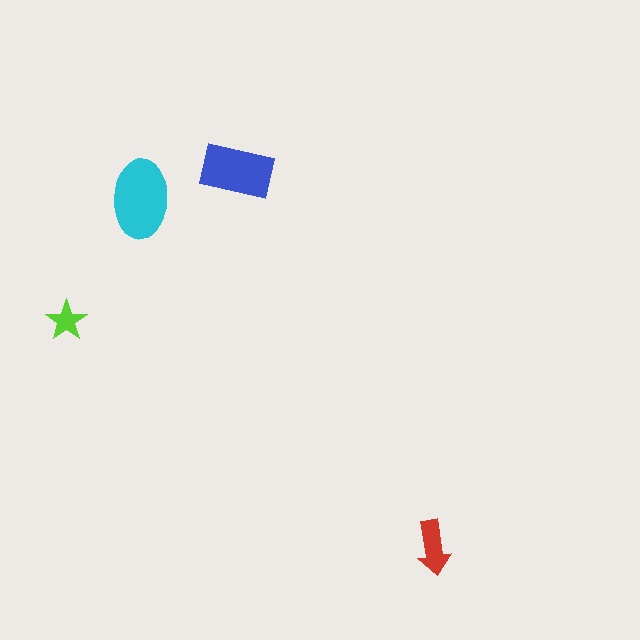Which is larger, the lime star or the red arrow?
The red arrow.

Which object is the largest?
The cyan ellipse.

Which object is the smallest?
The lime star.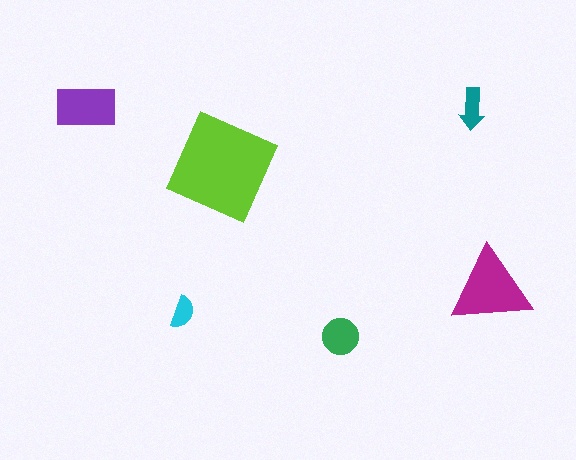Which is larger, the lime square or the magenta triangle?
The lime square.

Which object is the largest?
The lime square.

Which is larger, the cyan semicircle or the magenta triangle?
The magenta triangle.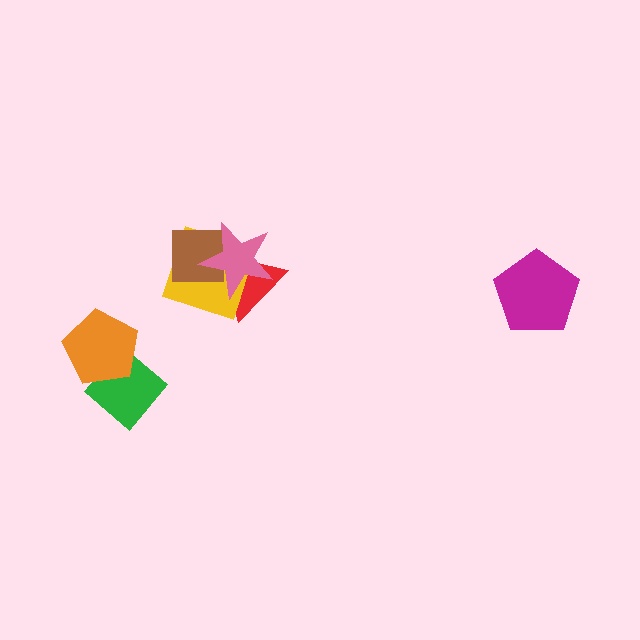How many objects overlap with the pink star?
3 objects overlap with the pink star.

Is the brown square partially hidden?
Yes, it is partially covered by another shape.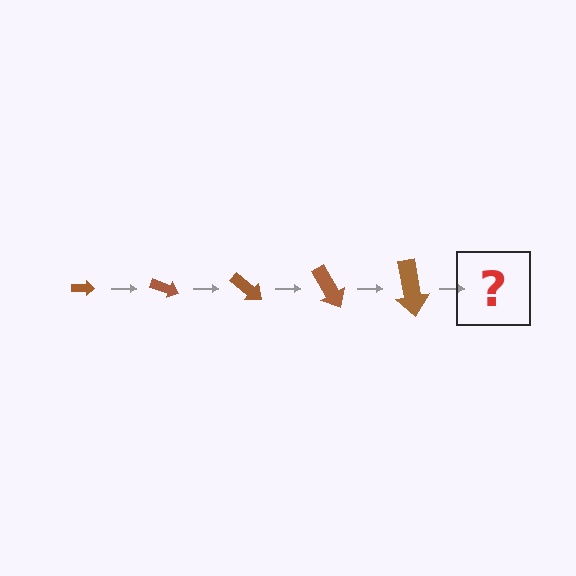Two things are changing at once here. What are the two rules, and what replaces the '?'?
The two rules are that the arrow grows larger each step and it rotates 20 degrees each step. The '?' should be an arrow, larger than the previous one and rotated 100 degrees from the start.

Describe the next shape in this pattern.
It should be an arrow, larger than the previous one and rotated 100 degrees from the start.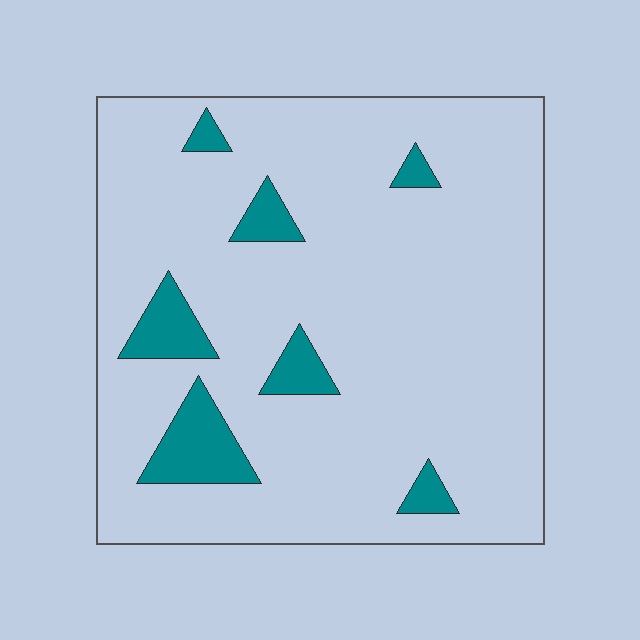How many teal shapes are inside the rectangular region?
7.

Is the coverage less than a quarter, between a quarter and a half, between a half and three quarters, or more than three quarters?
Less than a quarter.